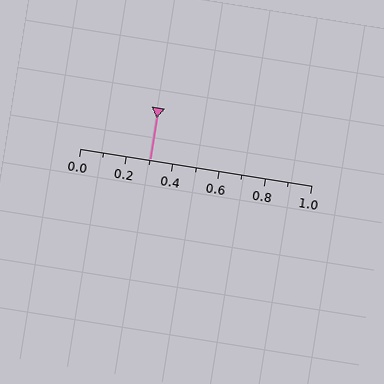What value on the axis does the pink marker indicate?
The marker indicates approximately 0.3.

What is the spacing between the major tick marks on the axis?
The major ticks are spaced 0.2 apart.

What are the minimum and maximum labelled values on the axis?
The axis runs from 0.0 to 1.0.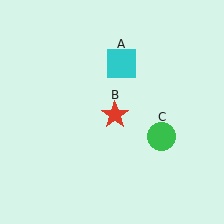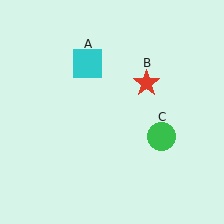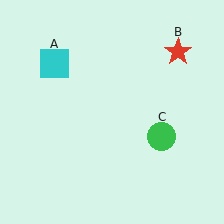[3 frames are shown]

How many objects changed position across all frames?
2 objects changed position: cyan square (object A), red star (object B).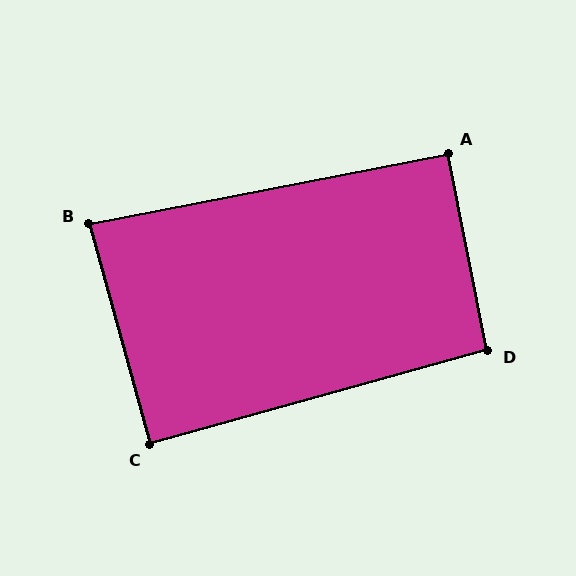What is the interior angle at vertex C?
Approximately 90 degrees (approximately right).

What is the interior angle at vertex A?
Approximately 90 degrees (approximately right).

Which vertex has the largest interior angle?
D, at approximately 94 degrees.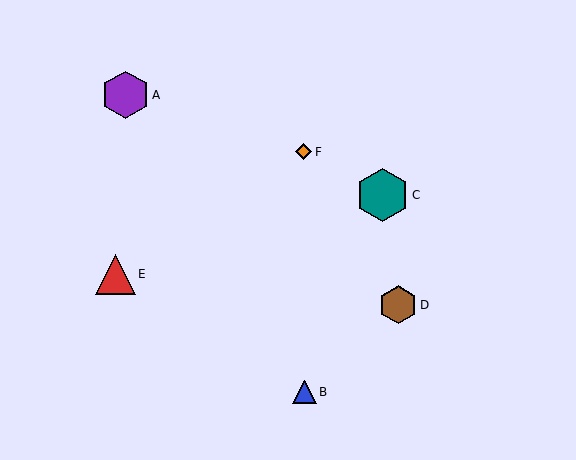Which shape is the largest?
The teal hexagon (labeled C) is the largest.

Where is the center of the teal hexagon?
The center of the teal hexagon is at (383, 195).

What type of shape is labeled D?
Shape D is a brown hexagon.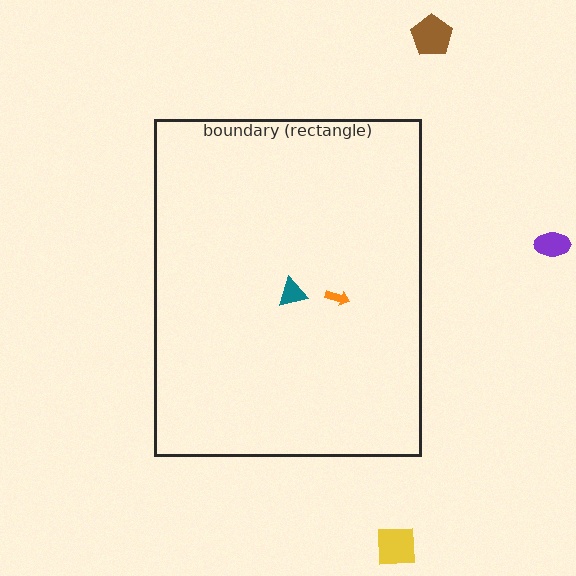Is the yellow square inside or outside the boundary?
Outside.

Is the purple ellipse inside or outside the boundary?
Outside.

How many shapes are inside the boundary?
2 inside, 3 outside.